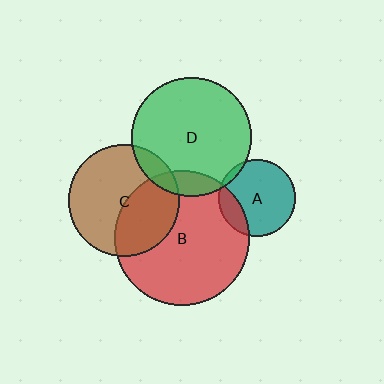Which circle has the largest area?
Circle B (red).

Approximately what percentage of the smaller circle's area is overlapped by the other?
Approximately 20%.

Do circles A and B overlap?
Yes.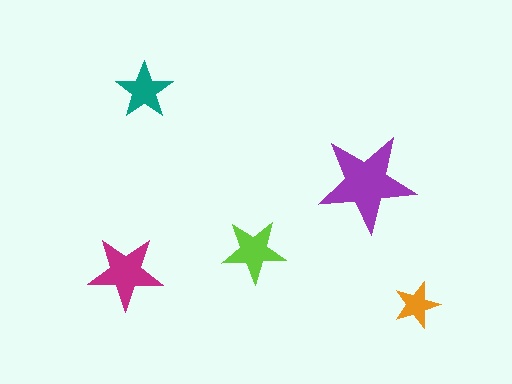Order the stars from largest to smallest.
the purple one, the magenta one, the lime one, the teal one, the orange one.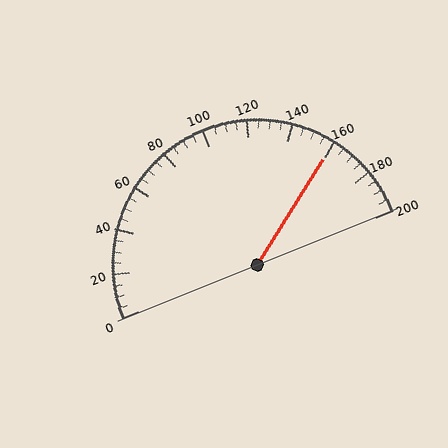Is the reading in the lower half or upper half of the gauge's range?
The reading is in the upper half of the range (0 to 200).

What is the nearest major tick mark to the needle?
The nearest major tick mark is 160.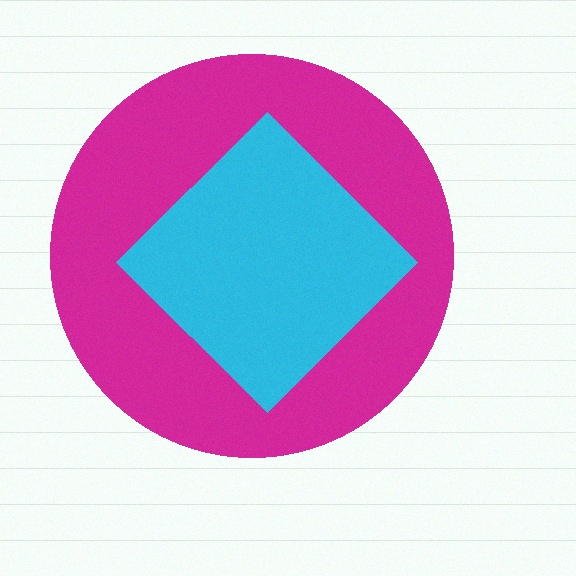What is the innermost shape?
The cyan diamond.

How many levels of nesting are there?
2.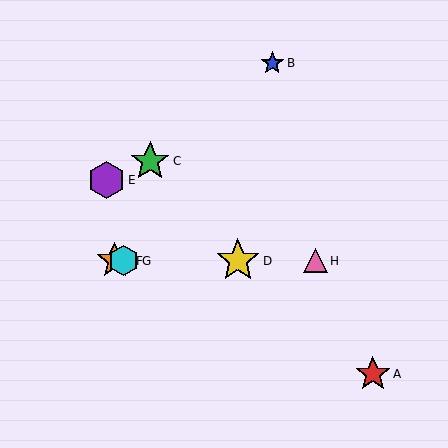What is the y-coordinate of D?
Object D is at y≈261.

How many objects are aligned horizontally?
4 objects (D, F, G, H) are aligned horizontally.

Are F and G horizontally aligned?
Yes, both are at y≈261.